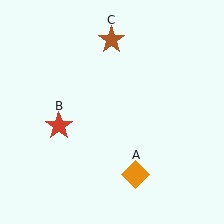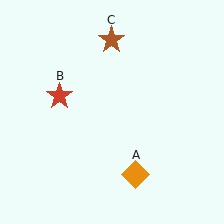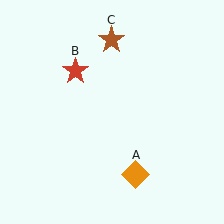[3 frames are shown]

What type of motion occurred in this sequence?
The red star (object B) rotated clockwise around the center of the scene.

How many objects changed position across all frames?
1 object changed position: red star (object B).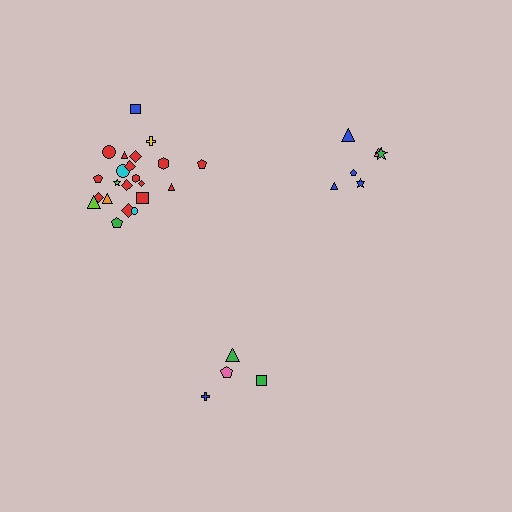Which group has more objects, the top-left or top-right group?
The top-left group.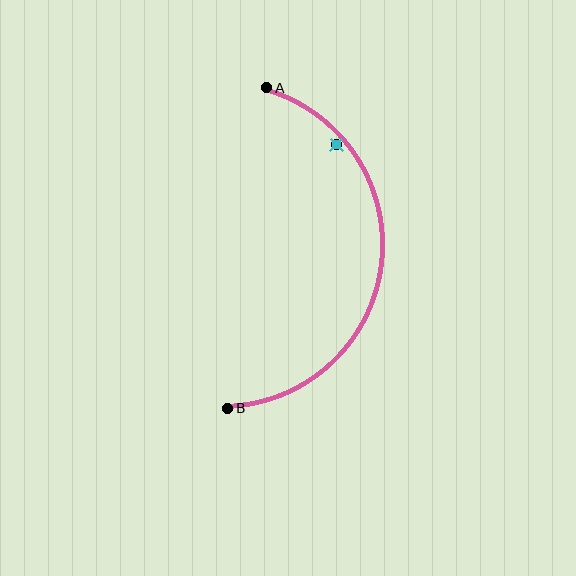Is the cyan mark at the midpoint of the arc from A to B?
No — the cyan mark does not lie on the arc at all. It sits slightly inside the curve.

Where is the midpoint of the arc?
The arc midpoint is the point on the curve farthest from the straight line joining A and B. It sits to the right of that line.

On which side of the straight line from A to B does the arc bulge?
The arc bulges to the right of the straight line connecting A and B.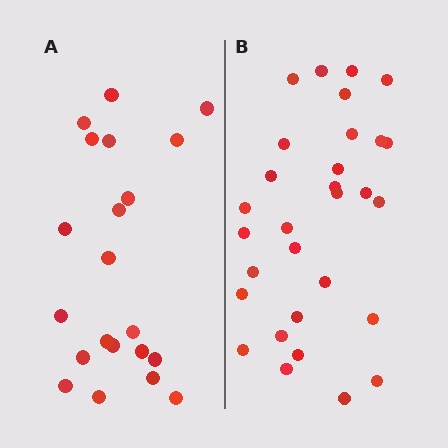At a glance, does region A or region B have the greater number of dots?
Region B (the right region) has more dots.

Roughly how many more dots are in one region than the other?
Region B has roughly 8 or so more dots than region A.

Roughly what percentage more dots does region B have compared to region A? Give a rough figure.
About 45% more.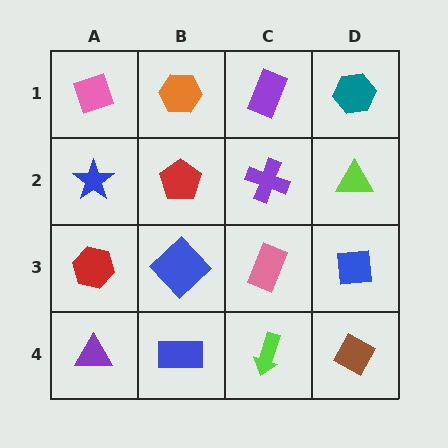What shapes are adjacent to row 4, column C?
A pink rectangle (row 3, column C), a blue rectangle (row 4, column B), a brown diamond (row 4, column D).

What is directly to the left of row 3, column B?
A red hexagon.